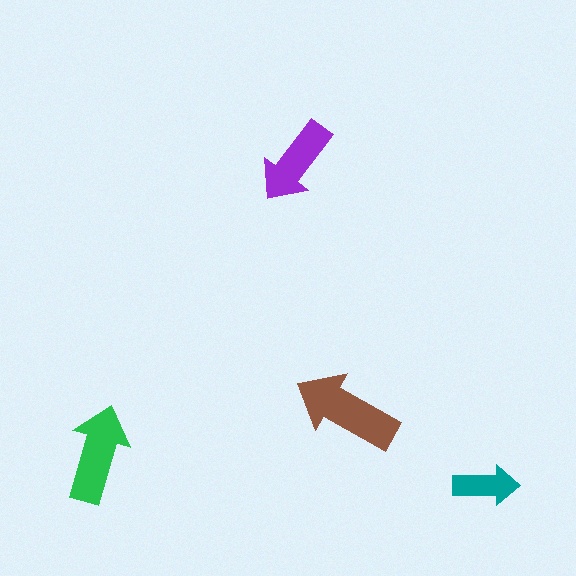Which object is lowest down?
The teal arrow is bottommost.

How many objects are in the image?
There are 4 objects in the image.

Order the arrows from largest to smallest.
the brown one, the green one, the purple one, the teal one.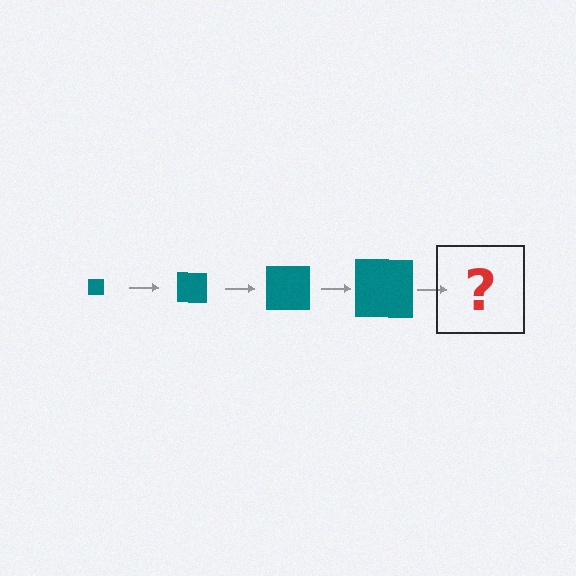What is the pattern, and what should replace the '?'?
The pattern is that the square gets progressively larger each step. The '?' should be a teal square, larger than the previous one.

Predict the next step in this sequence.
The next step is a teal square, larger than the previous one.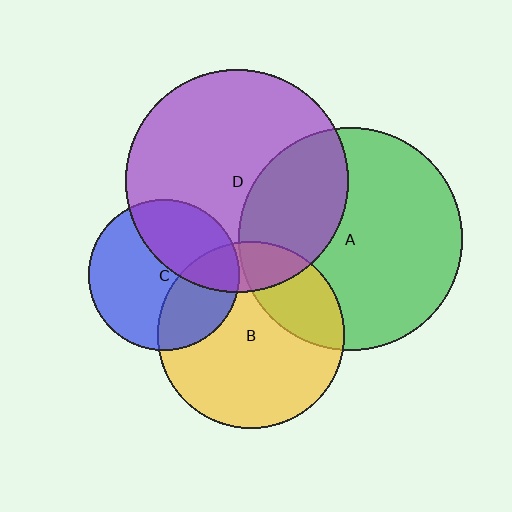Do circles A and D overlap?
Yes.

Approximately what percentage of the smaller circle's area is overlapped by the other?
Approximately 30%.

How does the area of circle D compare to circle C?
Approximately 2.2 times.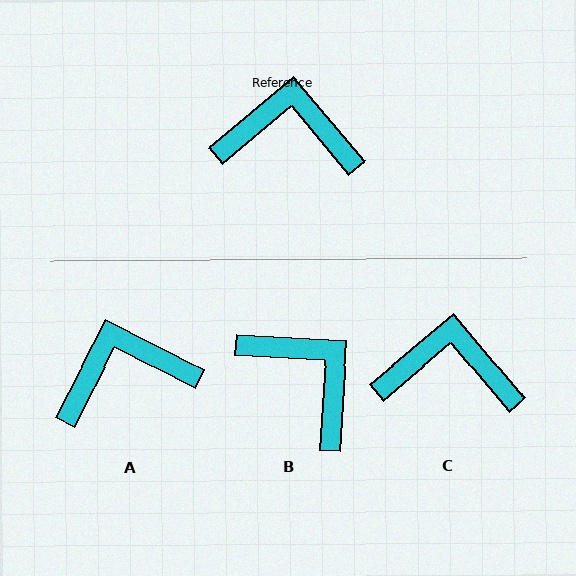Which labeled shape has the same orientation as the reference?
C.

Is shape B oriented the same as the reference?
No, it is off by about 44 degrees.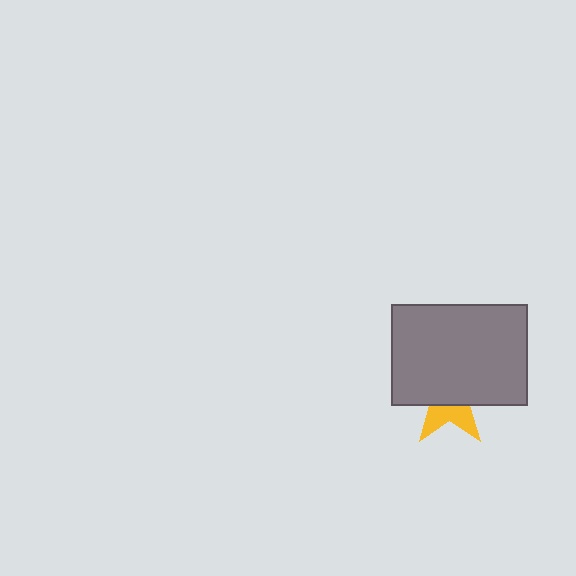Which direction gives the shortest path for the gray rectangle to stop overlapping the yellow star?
Moving up gives the shortest separation.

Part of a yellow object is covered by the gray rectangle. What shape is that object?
It is a star.